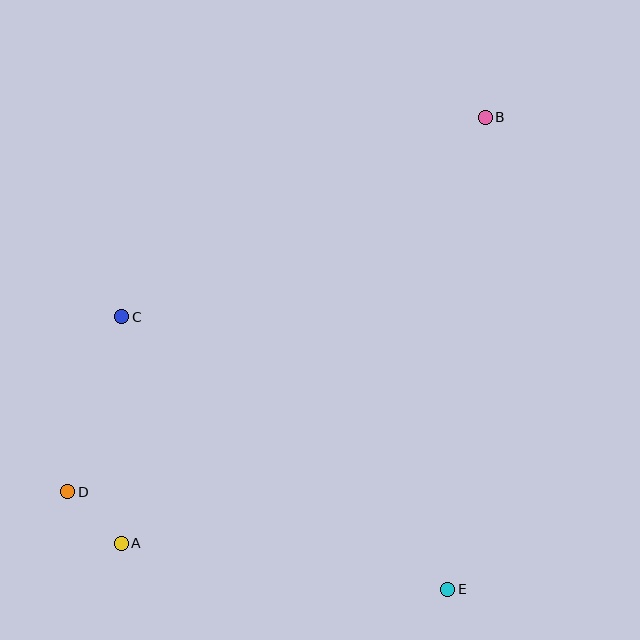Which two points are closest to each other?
Points A and D are closest to each other.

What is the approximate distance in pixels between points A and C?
The distance between A and C is approximately 227 pixels.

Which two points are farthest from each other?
Points B and D are farthest from each other.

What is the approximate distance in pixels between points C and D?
The distance between C and D is approximately 183 pixels.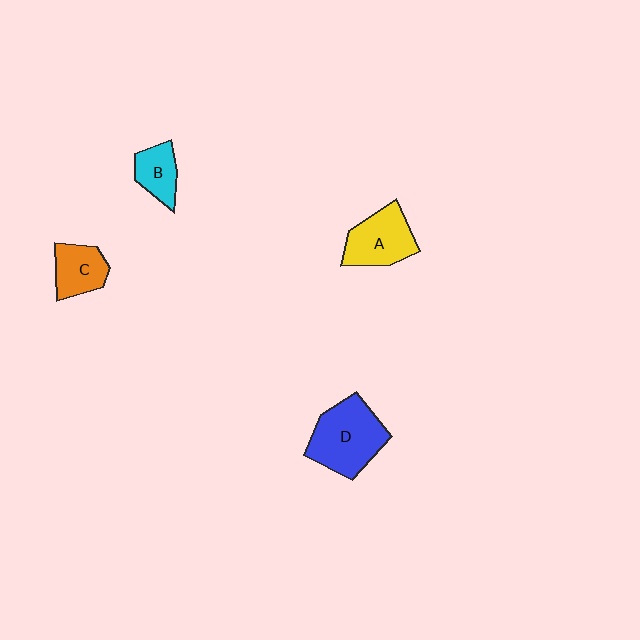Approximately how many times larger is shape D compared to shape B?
Approximately 2.1 times.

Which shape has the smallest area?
Shape B (cyan).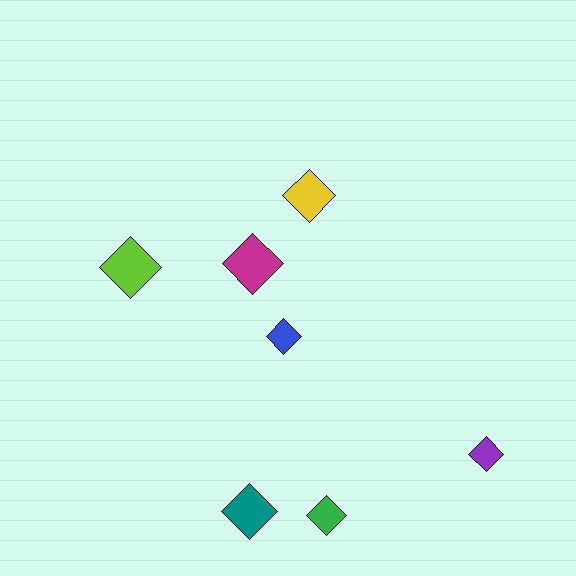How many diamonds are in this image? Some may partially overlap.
There are 7 diamonds.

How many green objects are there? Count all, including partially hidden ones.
There is 1 green object.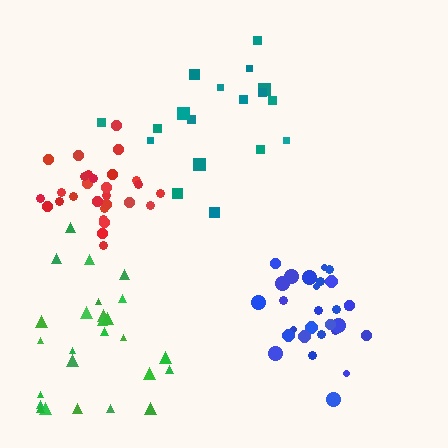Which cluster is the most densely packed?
Red.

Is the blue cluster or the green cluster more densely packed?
Blue.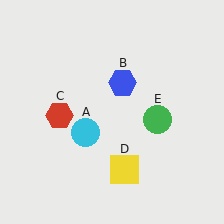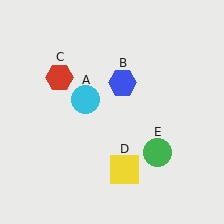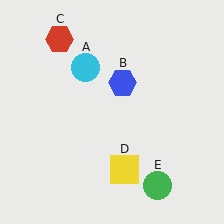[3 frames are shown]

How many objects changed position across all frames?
3 objects changed position: cyan circle (object A), red hexagon (object C), green circle (object E).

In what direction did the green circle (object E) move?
The green circle (object E) moved down.